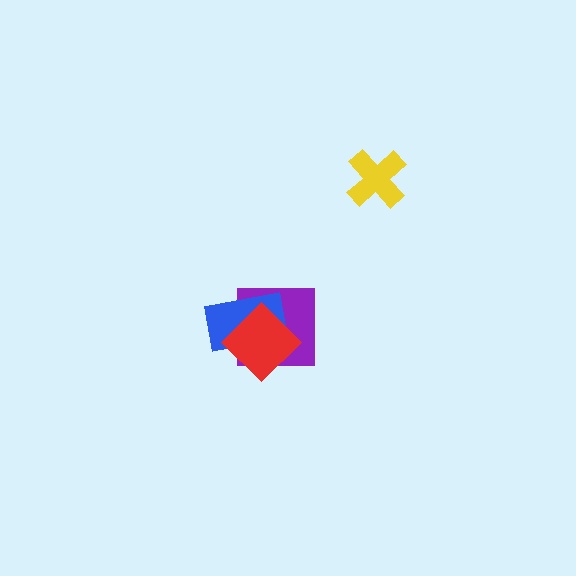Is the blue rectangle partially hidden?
Yes, it is partially covered by another shape.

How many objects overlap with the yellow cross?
0 objects overlap with the yellow cross.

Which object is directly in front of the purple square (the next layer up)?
The blue rectangle is directly in front of the purple square.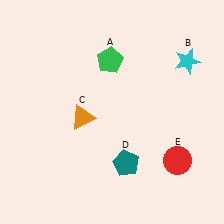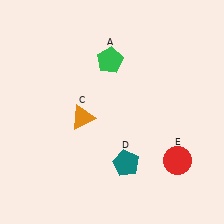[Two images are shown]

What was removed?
The cyan star (B) was removed in Image 2.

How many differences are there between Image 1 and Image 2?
There is 1 difference between the two images.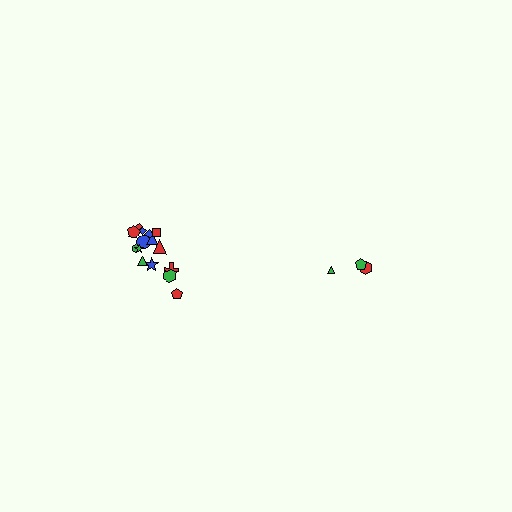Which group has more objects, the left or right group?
The left group.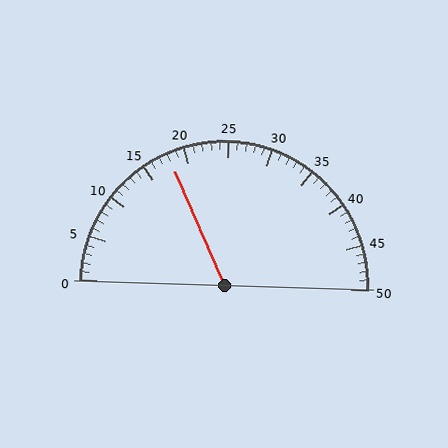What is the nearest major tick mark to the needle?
The nearest major tick mark is 20.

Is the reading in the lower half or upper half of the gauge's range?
The reading is in the lower half of the range (0 to 50).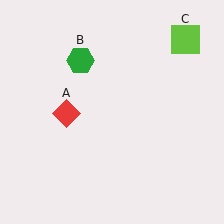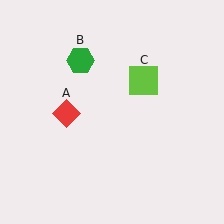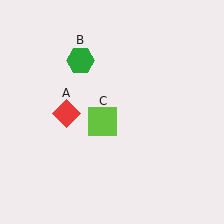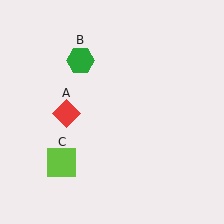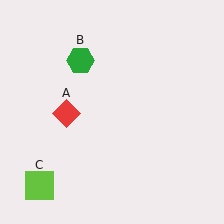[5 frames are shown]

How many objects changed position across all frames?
1 object changed position: lime square (object C).